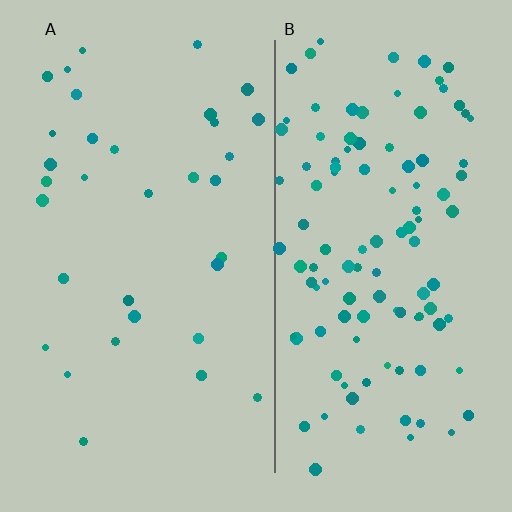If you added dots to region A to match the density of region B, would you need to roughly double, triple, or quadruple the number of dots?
Approximately triple.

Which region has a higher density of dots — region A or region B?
B (the right).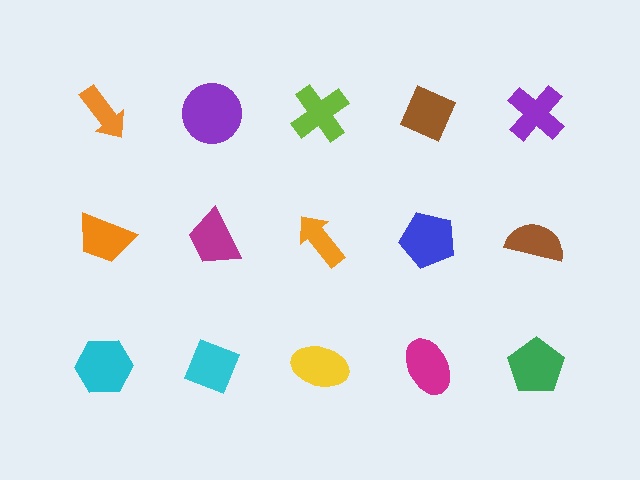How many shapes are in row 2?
5 shapes.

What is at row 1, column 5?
A purple cross.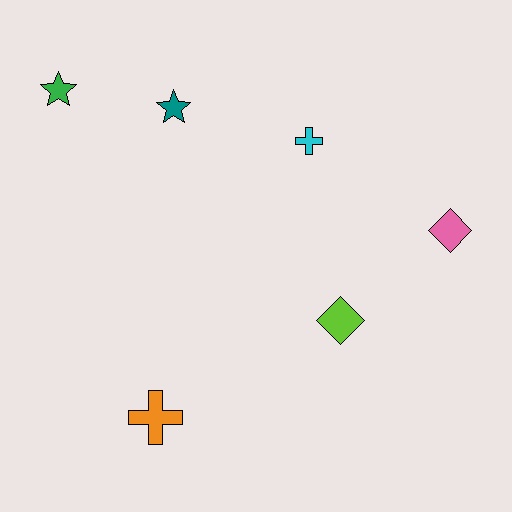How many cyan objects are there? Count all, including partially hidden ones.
There is 1 cyan object.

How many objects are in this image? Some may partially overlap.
There are 6 objects.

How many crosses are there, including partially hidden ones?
There are 2 crosses.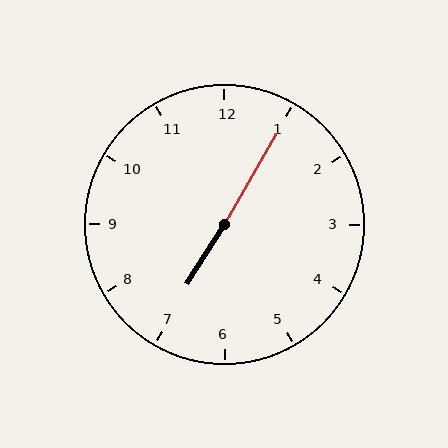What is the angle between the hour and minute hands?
Approximately 178 degrees.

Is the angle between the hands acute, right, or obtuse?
It is obtuse.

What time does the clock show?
7:05.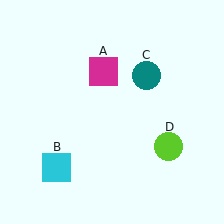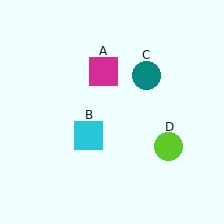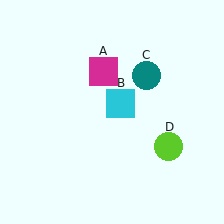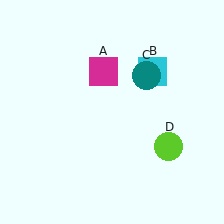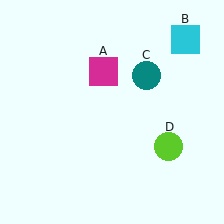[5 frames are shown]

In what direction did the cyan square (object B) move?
The cyan square (object B) moved up and to the right.